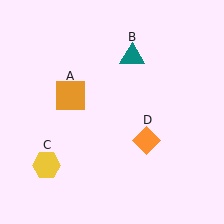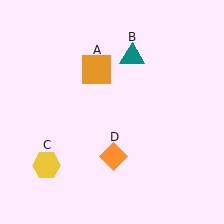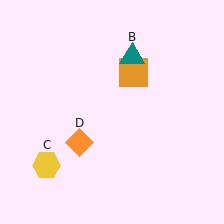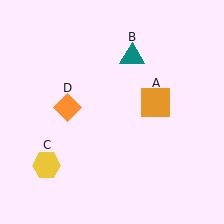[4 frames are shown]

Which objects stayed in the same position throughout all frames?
Teal triangle (object B) and yellow hexagon (object C) remained stationary.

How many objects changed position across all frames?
2 objects changed position: orange square (object A), orange diamond (object D).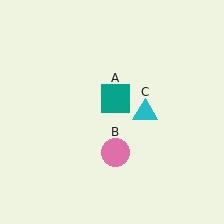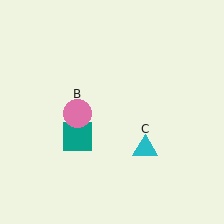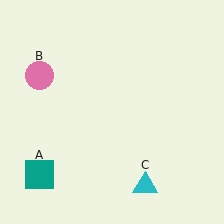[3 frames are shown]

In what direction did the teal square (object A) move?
The teal square (object A) moved down and to the left.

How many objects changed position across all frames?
3 objects changed position: teal square (object A), pink circle (object B), cyan triangle (object C).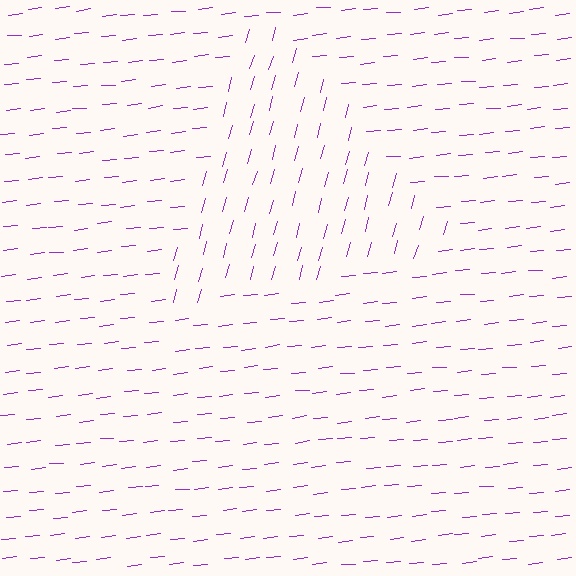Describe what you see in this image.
The image is filled with small purple line segments. A triangle region in the image has lines oriented differently from the surrounding lines, creating a visible texture boundary.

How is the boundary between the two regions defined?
The boundary is defined purely by a change in line orientation (approximately 69 degrees difference). All lines are the same color and thickness.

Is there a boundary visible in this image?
Yes, there is a texture boundary formed by a change in line orientation.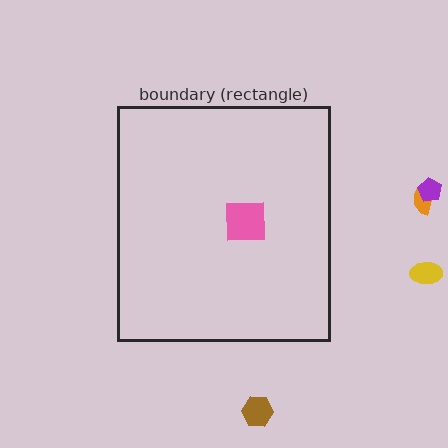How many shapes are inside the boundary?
1 inside, 4 outside.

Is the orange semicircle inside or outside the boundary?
Outside.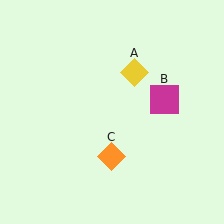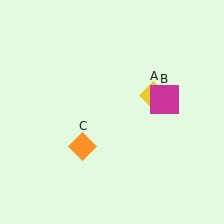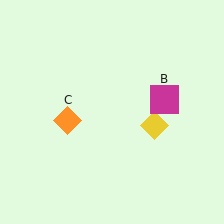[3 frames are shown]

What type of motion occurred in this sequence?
The yellow diamond (object A), orange diamond (object C) rotated clockwise around the center of the scene.